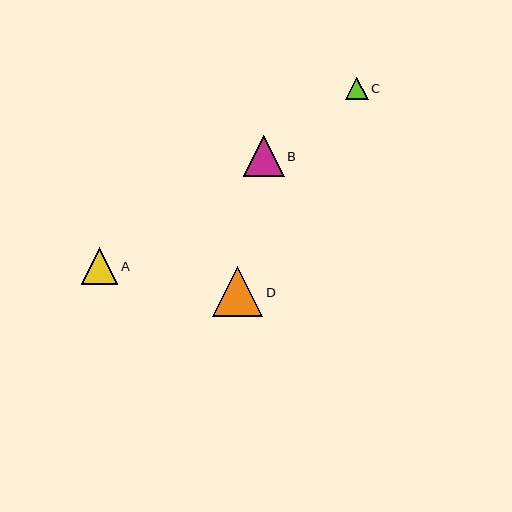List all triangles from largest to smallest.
From largest to smallest: D, B, A, C.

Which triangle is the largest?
Triangle D is the largest with a size of approximately 50 pixels.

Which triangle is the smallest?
Triangle C is the smallest with a size of approximately 22 pixels.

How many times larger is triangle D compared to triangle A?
Triangle D is approximately 1.4 times the size of triangle A.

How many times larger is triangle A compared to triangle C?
Triangle A is approximately 1.7 times the size of triangle C.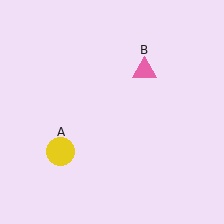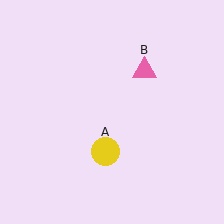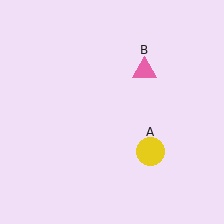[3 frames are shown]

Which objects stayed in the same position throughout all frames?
Pink triangle (object B) remained stationary.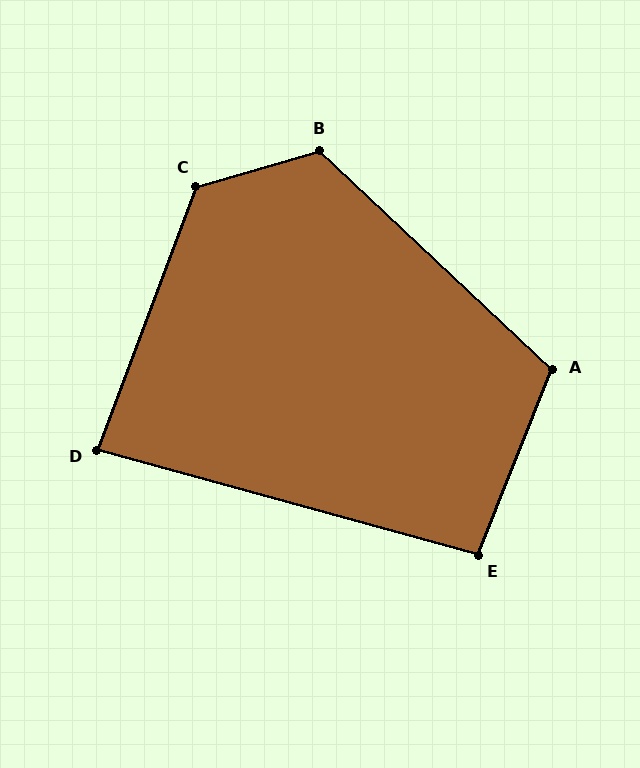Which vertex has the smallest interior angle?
D, at approximately 85 degrees.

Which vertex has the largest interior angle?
C, at approximately 127 degrees.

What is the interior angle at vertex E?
Approximately 96 degrees (obtuse).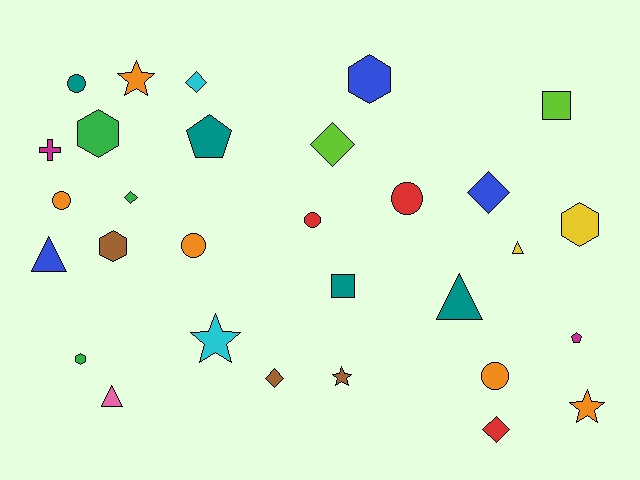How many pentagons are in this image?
There are 2 pentagons.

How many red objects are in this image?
There are 3 red objects.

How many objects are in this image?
There are 30 objects.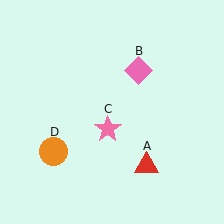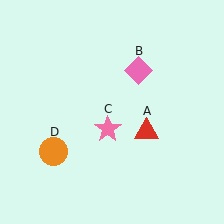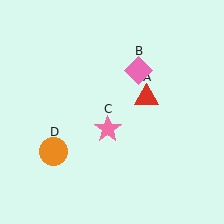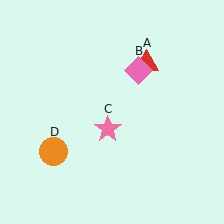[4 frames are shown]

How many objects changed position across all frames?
1 object changed position: red triangle (object A).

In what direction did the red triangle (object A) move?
The red triangle (object A) moved up.